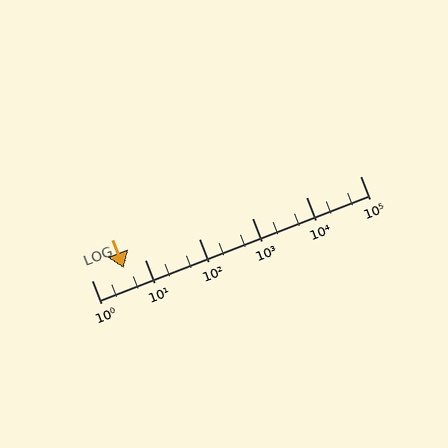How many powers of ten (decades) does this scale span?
The scale spans 5 decades, from 1 to 100000.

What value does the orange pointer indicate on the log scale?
The pointer indicates approximately 4.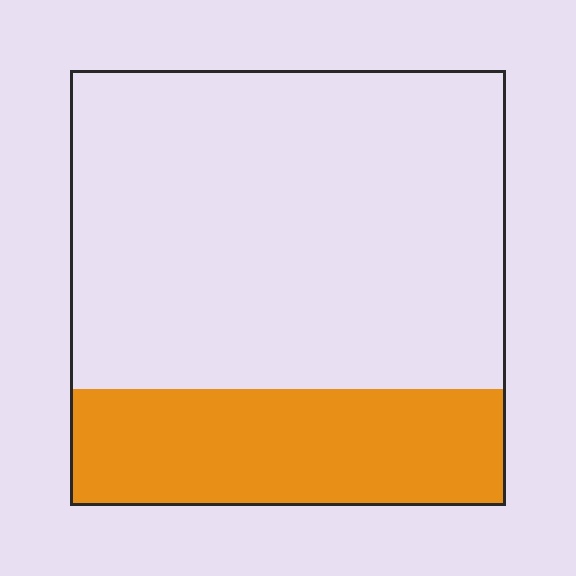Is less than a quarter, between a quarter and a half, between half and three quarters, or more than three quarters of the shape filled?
Between a quarter and a half.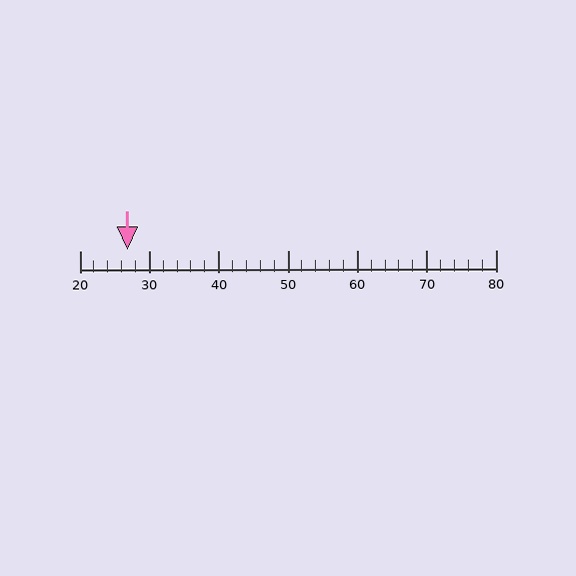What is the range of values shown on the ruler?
The ruler shows values from 20 to 80.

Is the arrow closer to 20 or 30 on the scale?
The arrow is closer to 30.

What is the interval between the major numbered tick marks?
The major tick marks are spaced 10 units apart.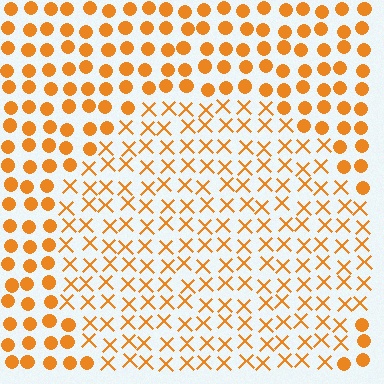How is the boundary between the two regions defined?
The boundary is defined by a change in element shape: X marks inside vs. circles outside. All elements share the same color and spacing.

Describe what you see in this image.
The image is filled with small orange elements arranged in a uniform grid. A circle-shaped region contains X marks, while the surrounding area contains circles. The boundary is defined purely by the change in element shape.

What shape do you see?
I see a circle.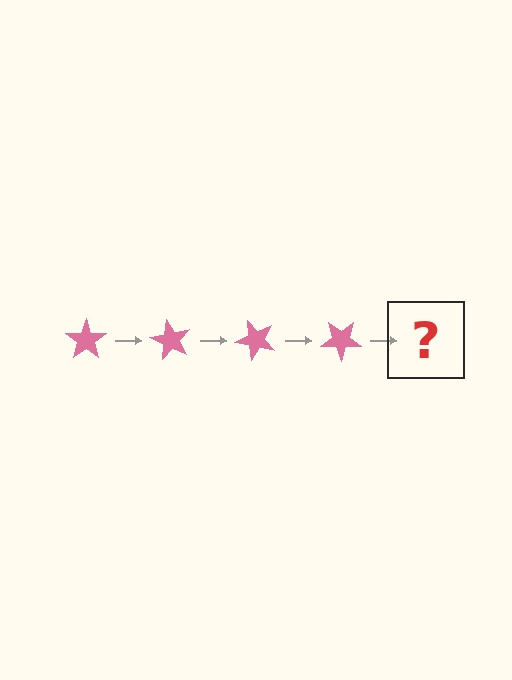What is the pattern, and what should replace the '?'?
The pattern is that the star rotates 60 degrees each step. The '?' should be a pink star rotated 240 degrees.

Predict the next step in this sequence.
The next step is a pink star rotated 240 degrees.